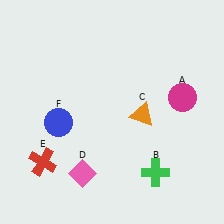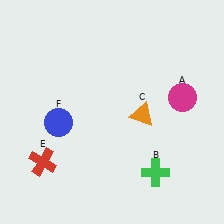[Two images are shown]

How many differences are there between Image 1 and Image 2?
There is 1 difference between the two images.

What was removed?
The pink diamond (D) was removed in Image 2.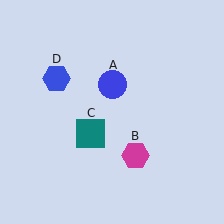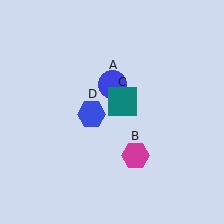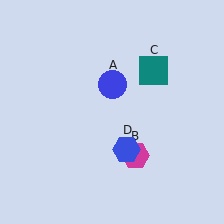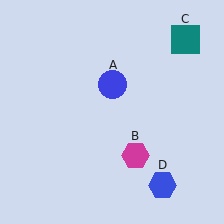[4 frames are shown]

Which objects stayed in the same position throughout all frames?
Blue circle (object A) and magenta hexagon (object B) remained stationary.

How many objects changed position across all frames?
2 objects changed position: teal square (object C), blue hexagon (object D).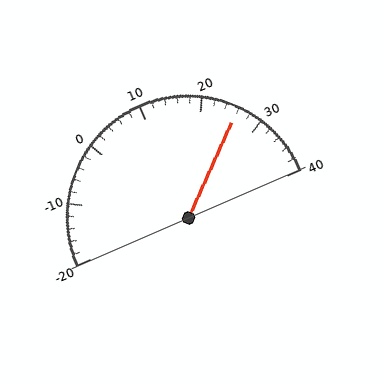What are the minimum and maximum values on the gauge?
The gauge ranges from -20 to 40.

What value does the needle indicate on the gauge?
The needle indicates approximately 26.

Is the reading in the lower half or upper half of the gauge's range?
The reading is in the upper half of the range (-20 to 40).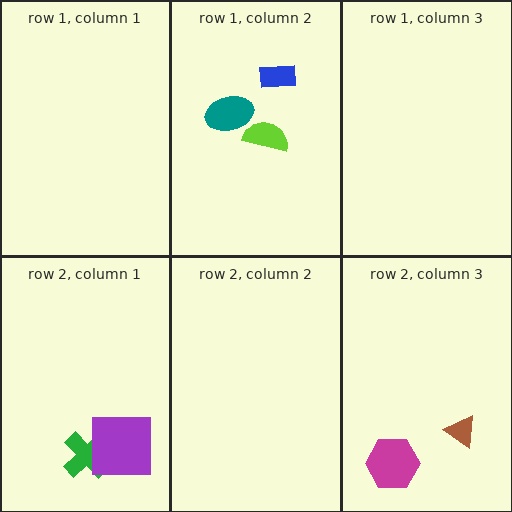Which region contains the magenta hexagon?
The row 2, column 3 region.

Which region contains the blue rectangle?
The row 1, column 2 region.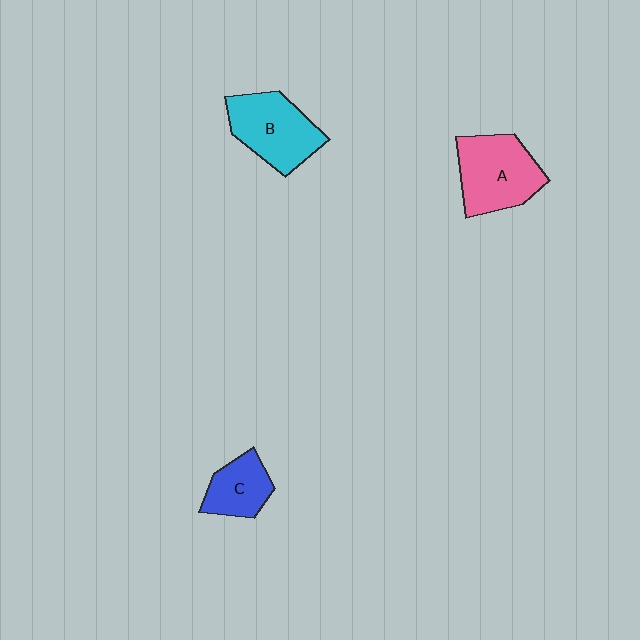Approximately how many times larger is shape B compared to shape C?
Approximately 1.6 times.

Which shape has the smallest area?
Shape C (blue).